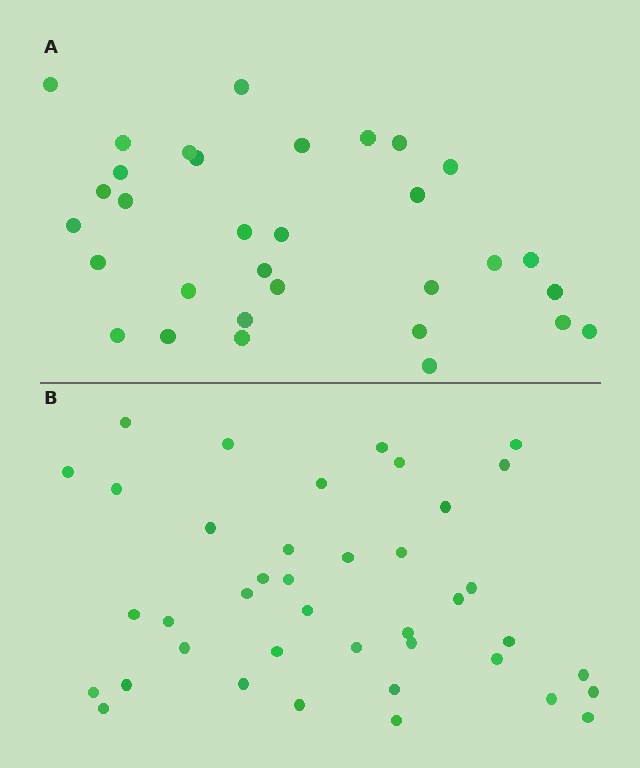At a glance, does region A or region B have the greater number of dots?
Region B (the bottom region) has more dots.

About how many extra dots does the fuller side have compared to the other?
Region B has roughly 8 or so more dots than region A.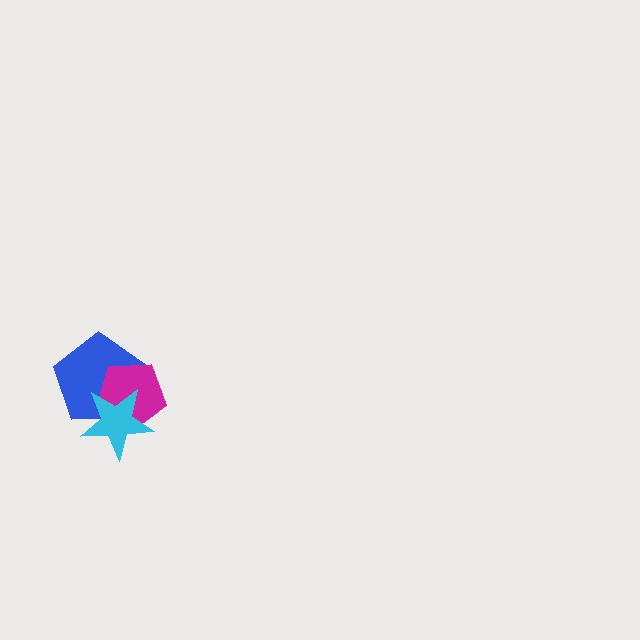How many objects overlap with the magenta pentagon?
2 objects overlap with the magenta pentagon.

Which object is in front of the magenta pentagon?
The cyan star is in front of the magenta pentagon.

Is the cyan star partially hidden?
No, no other shape covers it.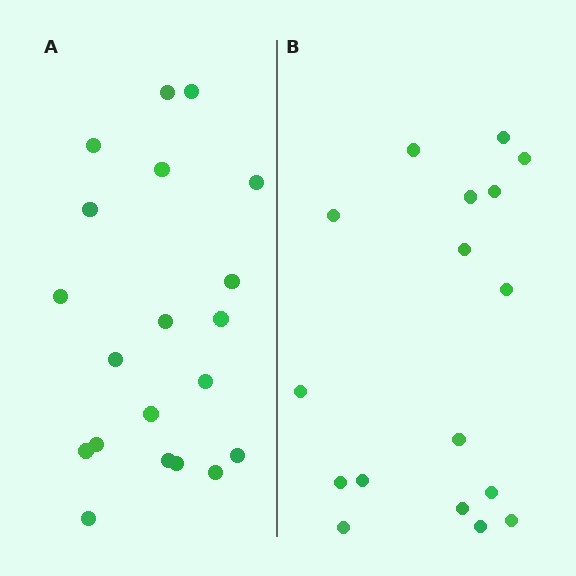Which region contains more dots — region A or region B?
Region A (the left region) has more dots.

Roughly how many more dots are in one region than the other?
Region A has just a few more — roughly 2 or 3 more dots than region B.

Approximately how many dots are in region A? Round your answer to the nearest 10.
About 20 dots.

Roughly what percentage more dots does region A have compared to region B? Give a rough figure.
About 20% more.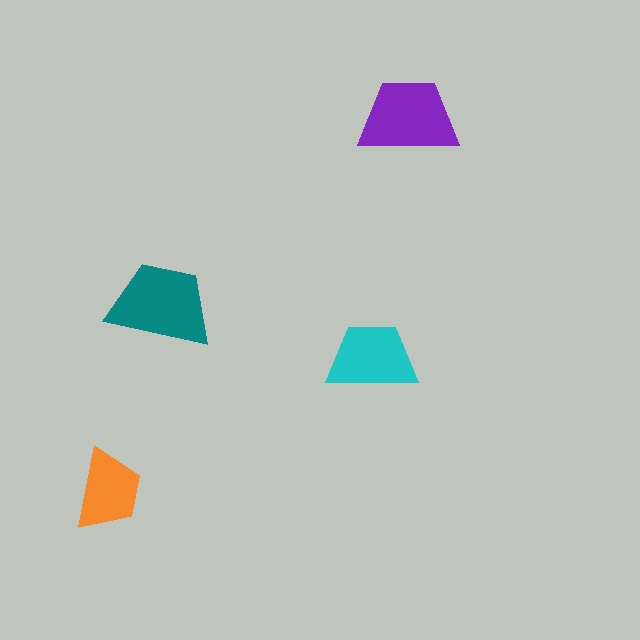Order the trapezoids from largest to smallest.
the teal one, the purple one, the cyan one, the orange one.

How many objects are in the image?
There are 4 objects in the image.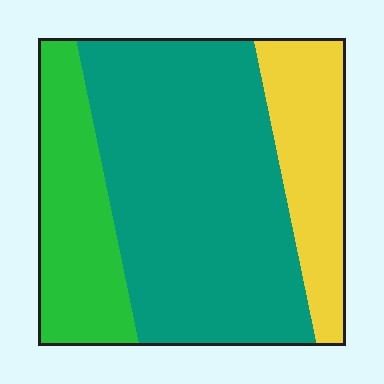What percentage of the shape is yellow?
Yellow covers roughly 20% of the shape.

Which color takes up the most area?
Teal, at roughly 60%.